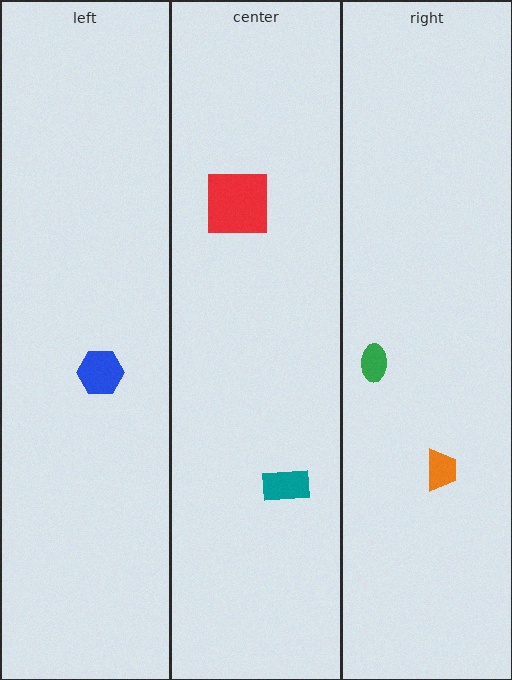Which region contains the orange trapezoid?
The right region.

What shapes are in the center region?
The teal rectangle, the red square.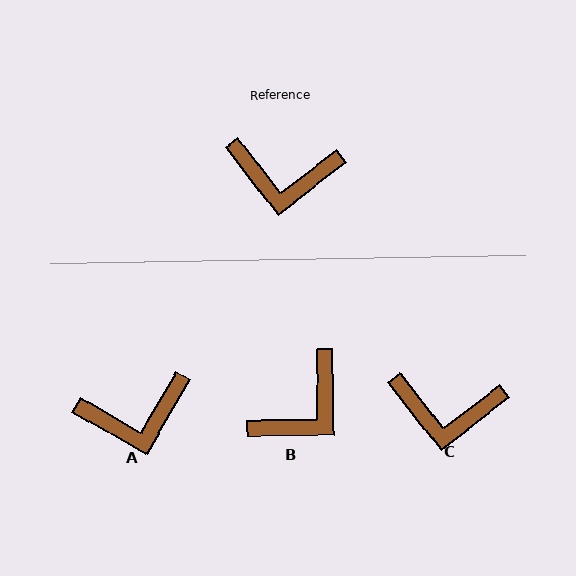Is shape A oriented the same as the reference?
No, it is off by about 22 degrees.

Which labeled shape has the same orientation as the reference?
C.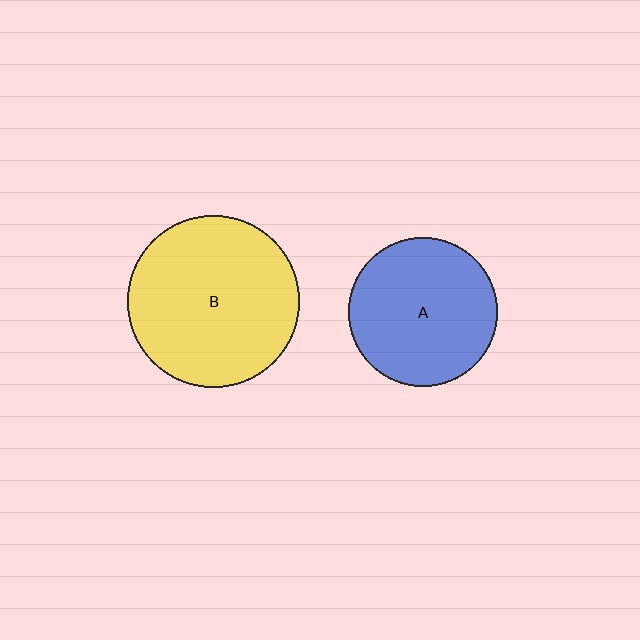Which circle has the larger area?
Circle B (yellow).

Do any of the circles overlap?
No, none of the circles overlap.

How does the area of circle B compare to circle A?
Approximately 1.3 times.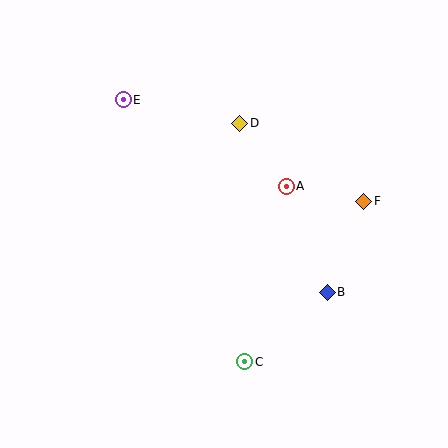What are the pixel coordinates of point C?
Point C is at (245, 362).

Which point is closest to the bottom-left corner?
Point C is closest to the bottom-left corner.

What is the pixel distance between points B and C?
The distance between B and C is 108 pixels.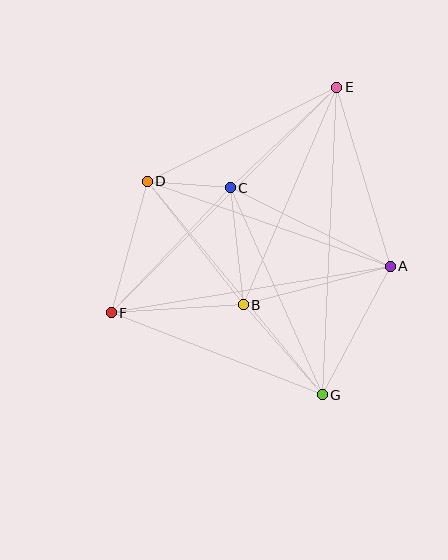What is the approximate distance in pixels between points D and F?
The distance between D and F is approximately 136 pixels.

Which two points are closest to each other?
Points C and D are closest to each other.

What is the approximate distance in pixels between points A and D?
The distance between A and D is approximately 257 pixels.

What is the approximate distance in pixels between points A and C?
The distance between A and C is approximately 178 pixels.